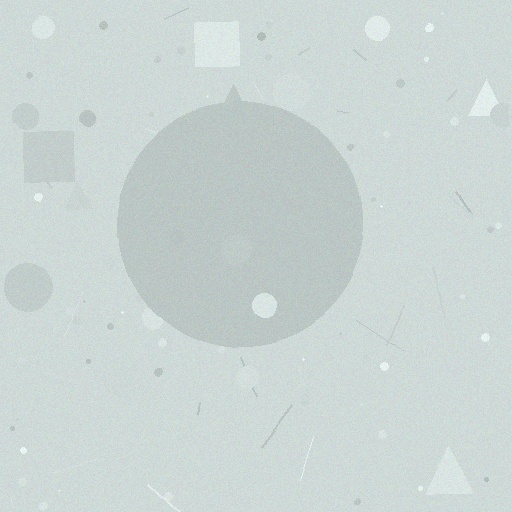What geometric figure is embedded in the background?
A circle is embedded in the background.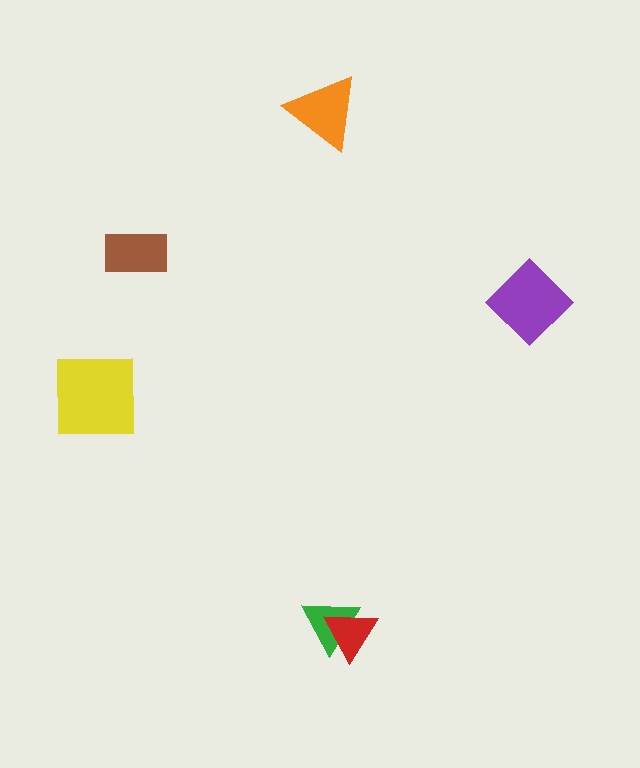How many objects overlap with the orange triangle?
0 objects overlap with the orange triangle.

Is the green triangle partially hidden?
Yes, it is partially covered by another shape.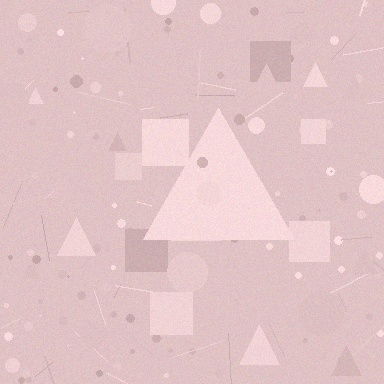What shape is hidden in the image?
A triangle is hidden in the image.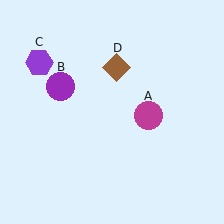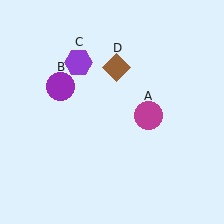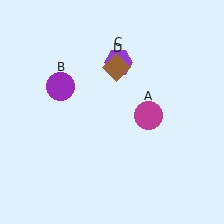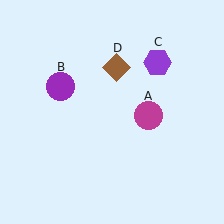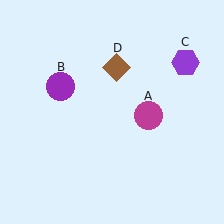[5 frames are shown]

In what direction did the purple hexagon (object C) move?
The purple hexagon (object C) moved right.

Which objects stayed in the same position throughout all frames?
Magenta circle (object A) and purple circle (object B) and brown diamond (object D) remained stationary.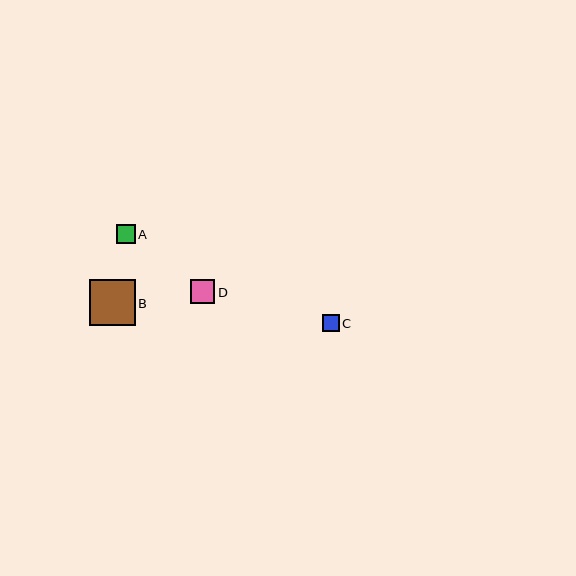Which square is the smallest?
Square C is the smallest with a size of approximately 17 pixels.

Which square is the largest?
Square B is the largest with a size of approximately 46 pixels.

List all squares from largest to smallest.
From largest to smallest: B, D, A, C.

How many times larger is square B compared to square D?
Square B is approximately 1.9 times the size of square D.